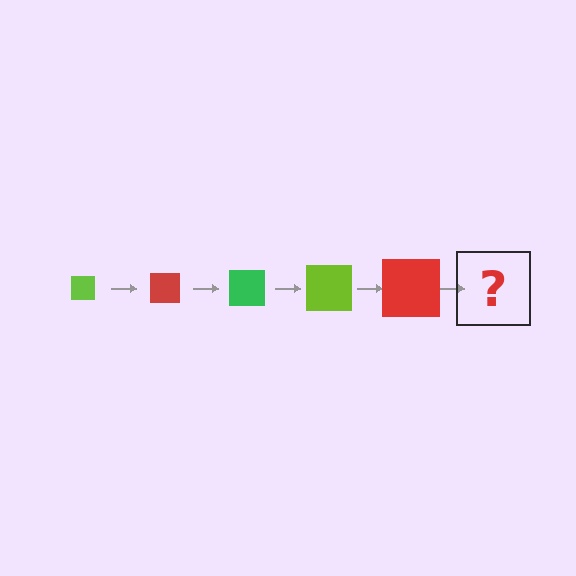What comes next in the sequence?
The next element should be a green square, larger than the previous one.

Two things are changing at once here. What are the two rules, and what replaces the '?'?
The two rules are that the square grows larger each step and the color cycles through lime, red, and green. The '?' should be a green square, larger than the previous one.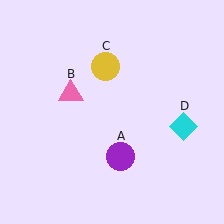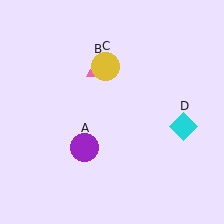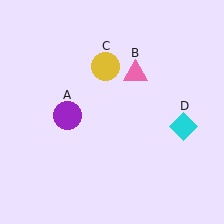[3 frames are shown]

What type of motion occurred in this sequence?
The purple circle (object A), pink triangle (object B) rotated clockwise around the center of the scene.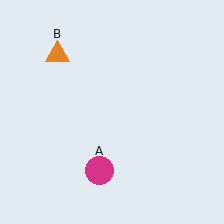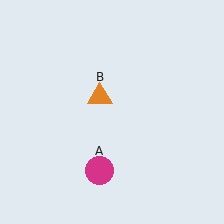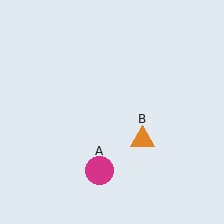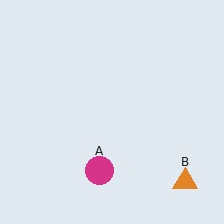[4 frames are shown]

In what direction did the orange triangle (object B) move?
The orange triangle (object B) moved down and to the right.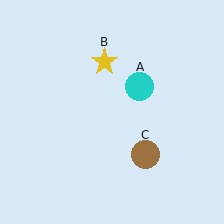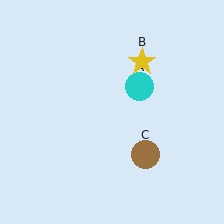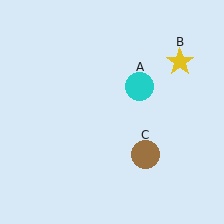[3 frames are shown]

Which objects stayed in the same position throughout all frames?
Cyan circle (object A) and brown circle (object C) remained stationary.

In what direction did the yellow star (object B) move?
The yellow star (object B) moved right.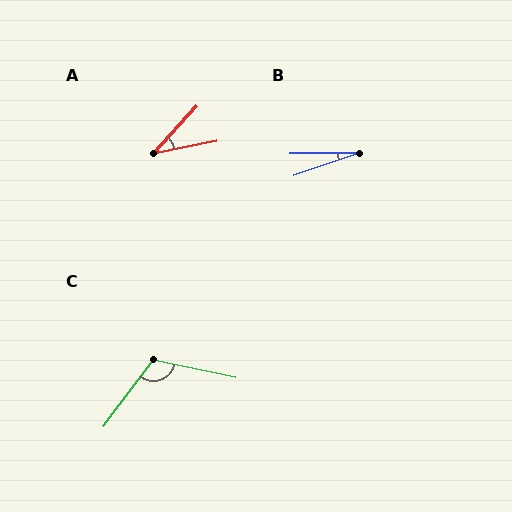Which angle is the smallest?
B, at approximately 19 degrees.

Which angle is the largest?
C, at approximately 115 degrees.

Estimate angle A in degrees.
Approximately 36 degrees.